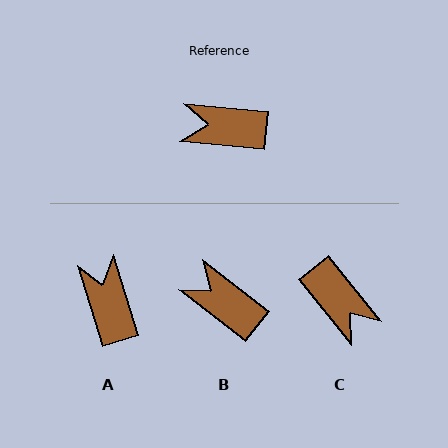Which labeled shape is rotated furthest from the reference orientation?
C, about 135 degrees away.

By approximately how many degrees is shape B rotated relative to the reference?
Approximately 32 degrees clockwise.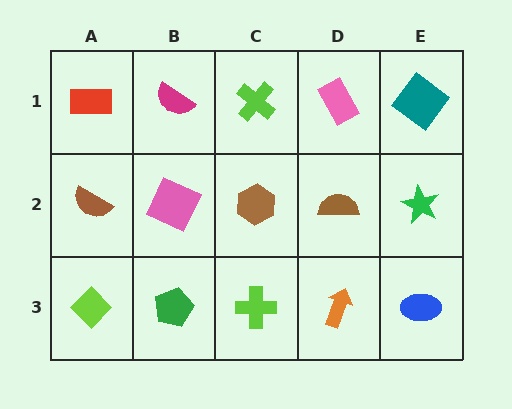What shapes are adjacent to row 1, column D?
A brown semicircle (row 2, column D), a lime cross (row 1, column C), a teal diamond (row 1, column E).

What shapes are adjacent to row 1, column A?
A brown semicircle (row 2, column A), a magenta semicircle (row 1, column B).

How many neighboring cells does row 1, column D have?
3.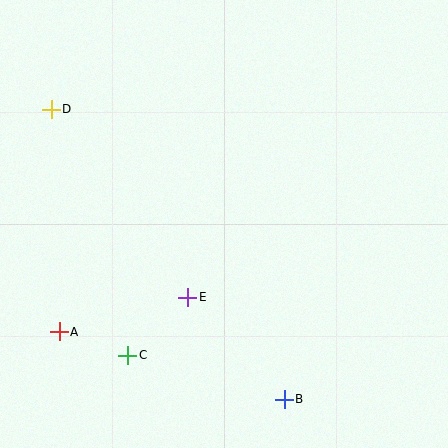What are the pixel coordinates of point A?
Point A is at (59, 332).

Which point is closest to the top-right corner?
Point E is closest to the top-right corner.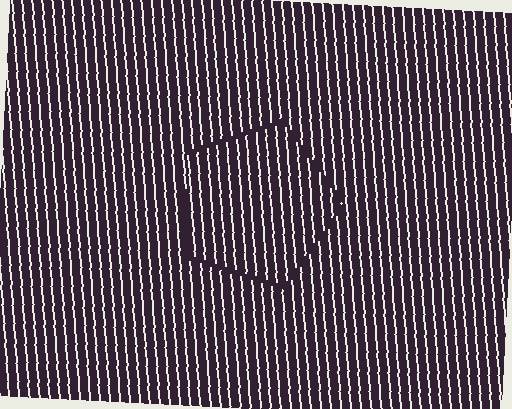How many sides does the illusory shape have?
5 sides — the line-ends trace a pentagon.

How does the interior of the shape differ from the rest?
The interior of the shape contains the same grating, shifted by half a period — the contour is defined by the phase discontinuity where line-ends from the inner and outer gratings abut.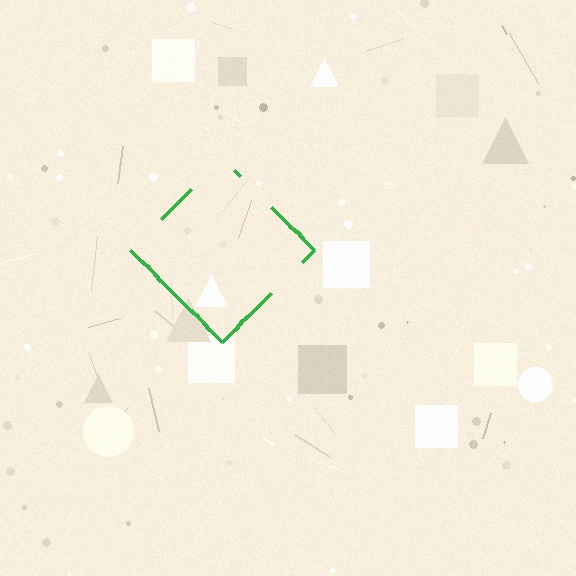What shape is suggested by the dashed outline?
The dashed outline suggests a diamond.